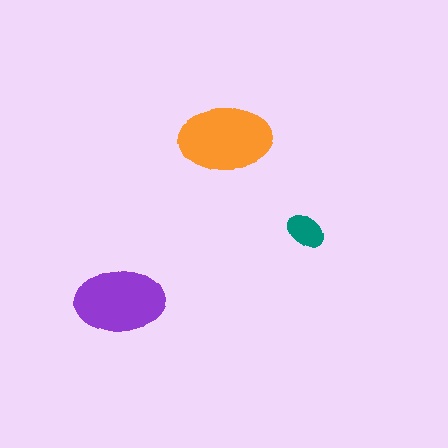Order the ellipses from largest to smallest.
the orange one, the purple one, the teal one.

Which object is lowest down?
The purple ellipse is bottommost.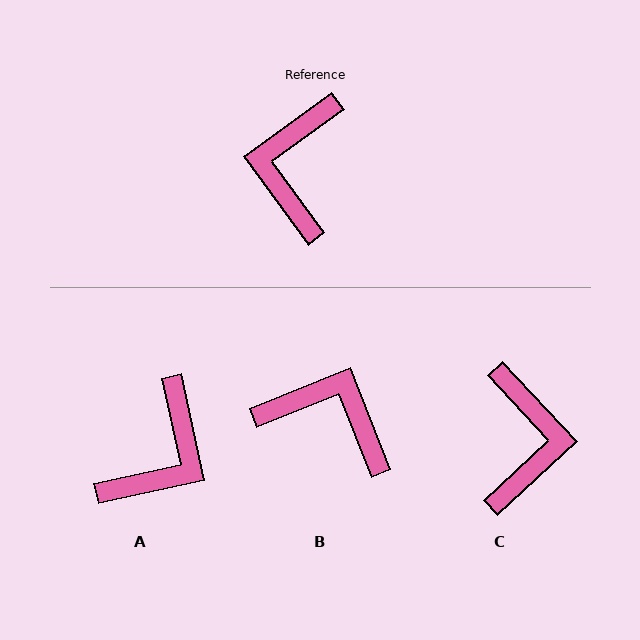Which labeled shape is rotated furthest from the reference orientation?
C, about 173 degrees away.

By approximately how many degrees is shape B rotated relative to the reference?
Approximately 104 degrees clockwise.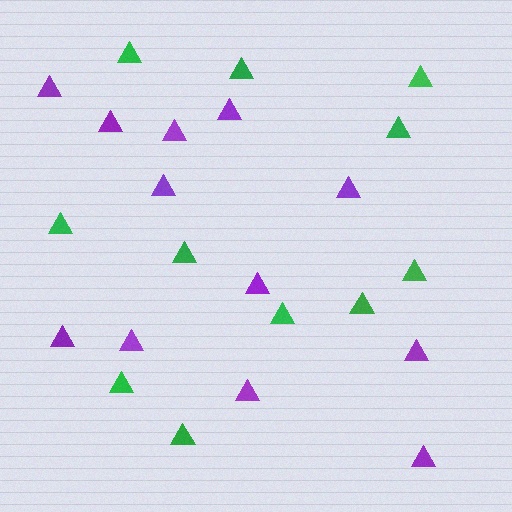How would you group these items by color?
There are 2 groups: one group of purple triangles (12) and one group of green triangles (11).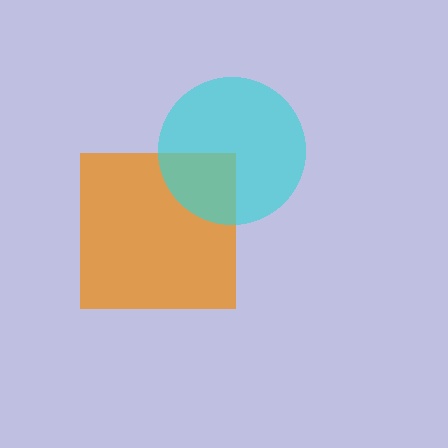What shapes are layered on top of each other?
The layered shapes are: an orange square, a cyan circle.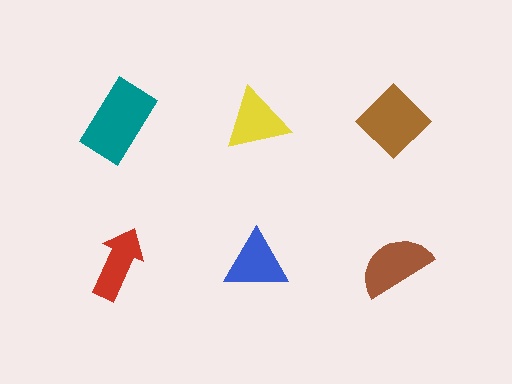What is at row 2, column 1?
A red arrow.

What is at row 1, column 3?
A brown diamond.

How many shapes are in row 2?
3 shapes.